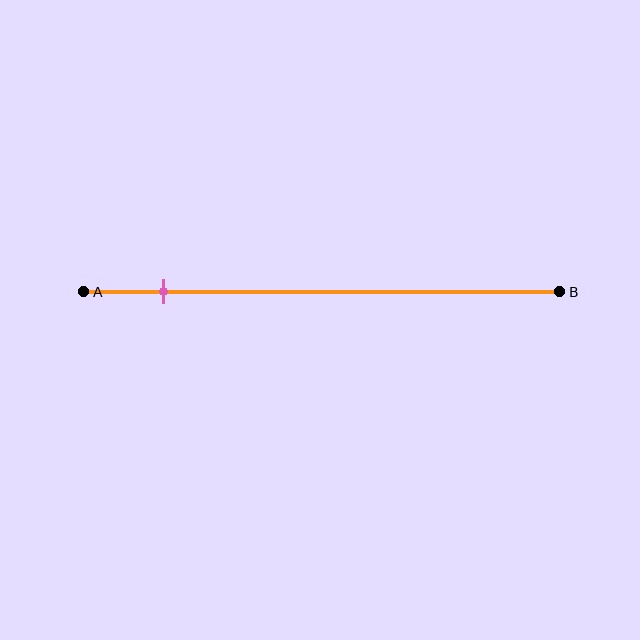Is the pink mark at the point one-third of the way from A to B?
No, the mark is at about 15% from A, not at the 33% one-third point.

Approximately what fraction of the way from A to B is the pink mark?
The pink mark is approximately 15% of the way from A to B.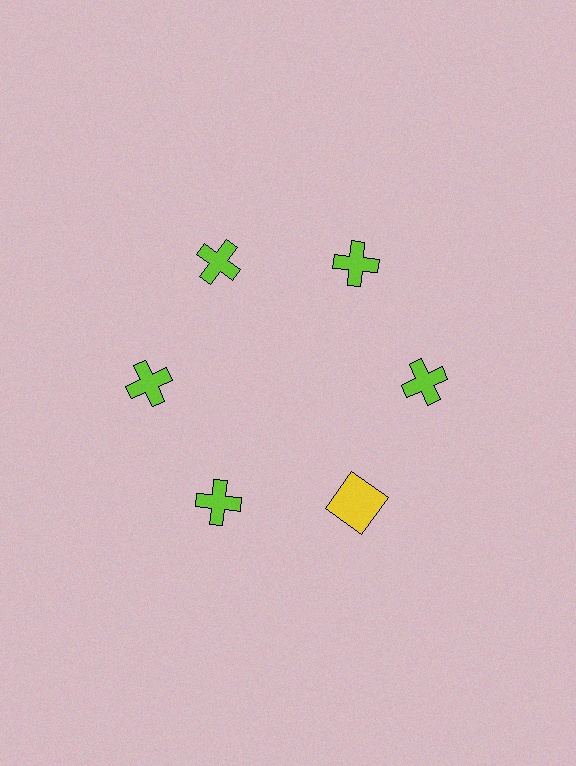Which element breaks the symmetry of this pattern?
The yellow square at roughly the 5 o'clock position breaks the symmetry. All other shapes are lime crosses.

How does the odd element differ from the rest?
It differs in both color (yellow instead of lime) and shape (square instead of cross).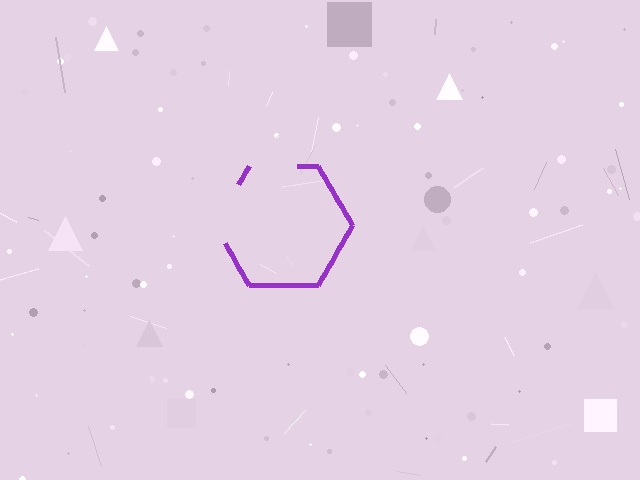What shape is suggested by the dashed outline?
The dashed outline suggests a hexagon.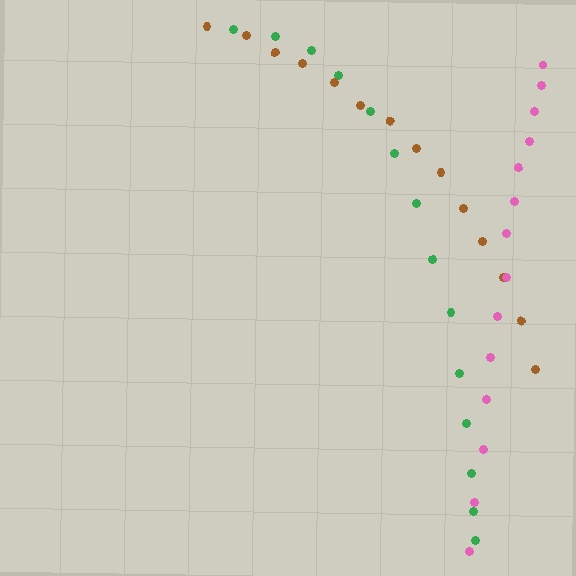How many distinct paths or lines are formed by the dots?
There are 3 distinct paths.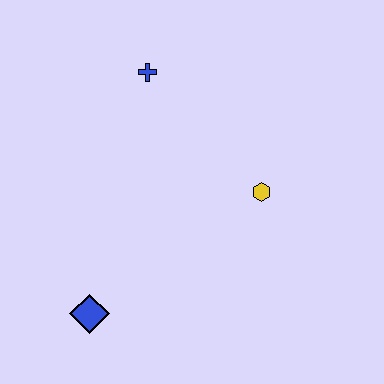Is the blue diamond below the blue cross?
Yes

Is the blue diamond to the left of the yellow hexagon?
Yes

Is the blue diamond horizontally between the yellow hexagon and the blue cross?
No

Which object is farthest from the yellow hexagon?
The blue diamond is farthest from the yellow hexagon.